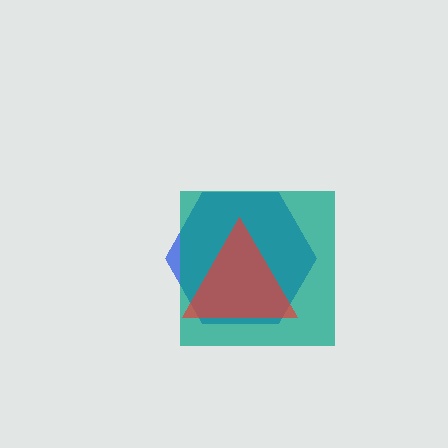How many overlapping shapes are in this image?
There are 3 overlapping shapes in the image.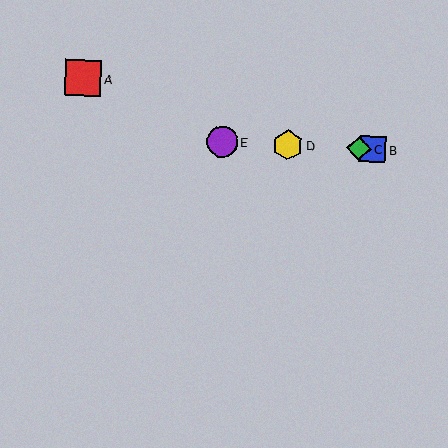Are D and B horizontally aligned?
Yes, both are at y≈145.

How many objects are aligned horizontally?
4 objects (B, C, D, E) are aligned horizontally.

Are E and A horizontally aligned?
No, E is at y≈141 and A is at y≈78.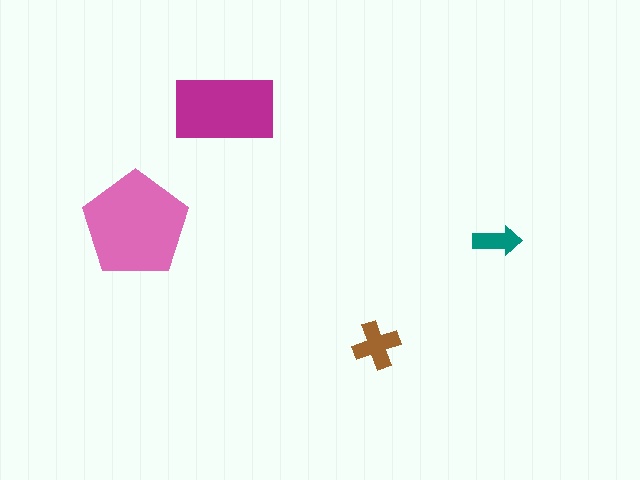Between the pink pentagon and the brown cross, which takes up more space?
The pink pentagon.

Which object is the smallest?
The teal arrow.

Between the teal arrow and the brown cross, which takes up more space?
The brown cross.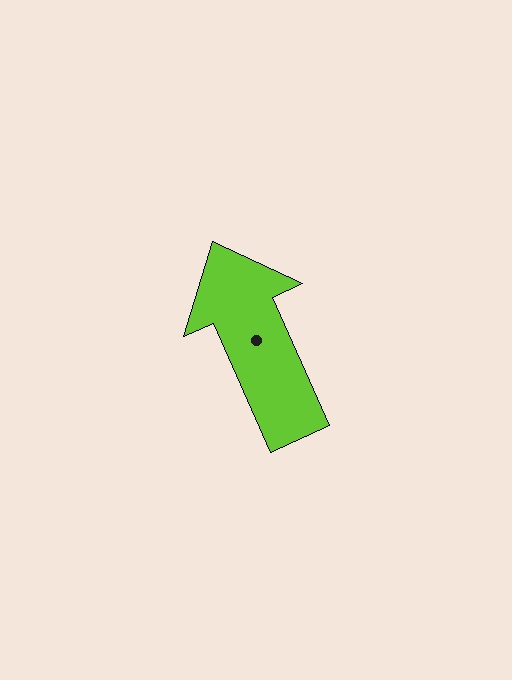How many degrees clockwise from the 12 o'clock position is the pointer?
Approximately 336 degrees.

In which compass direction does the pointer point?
Northwest.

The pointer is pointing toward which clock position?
Roughly 11 o'clock.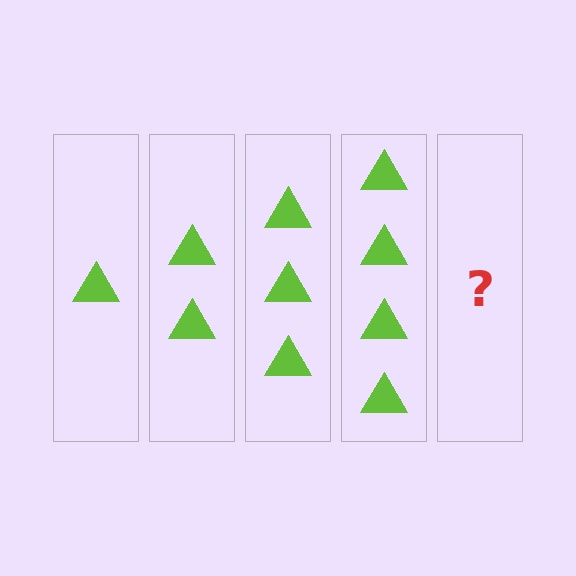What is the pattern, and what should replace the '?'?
The pattern is that each step adds one more triangle. The '?' should be 5 triangles.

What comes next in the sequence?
The next element should be 5 triangles.